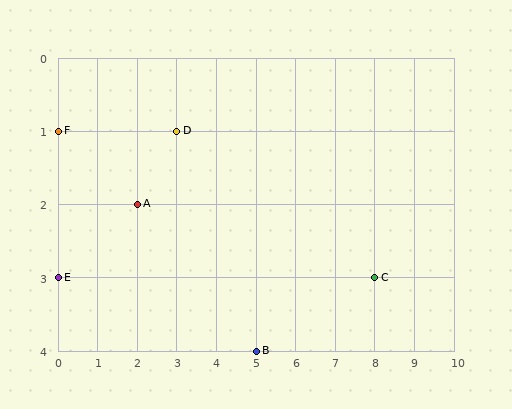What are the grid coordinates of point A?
Point A is at grid coordinates (2, 2).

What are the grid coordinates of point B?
Point B is at grid coordinates (5, 4).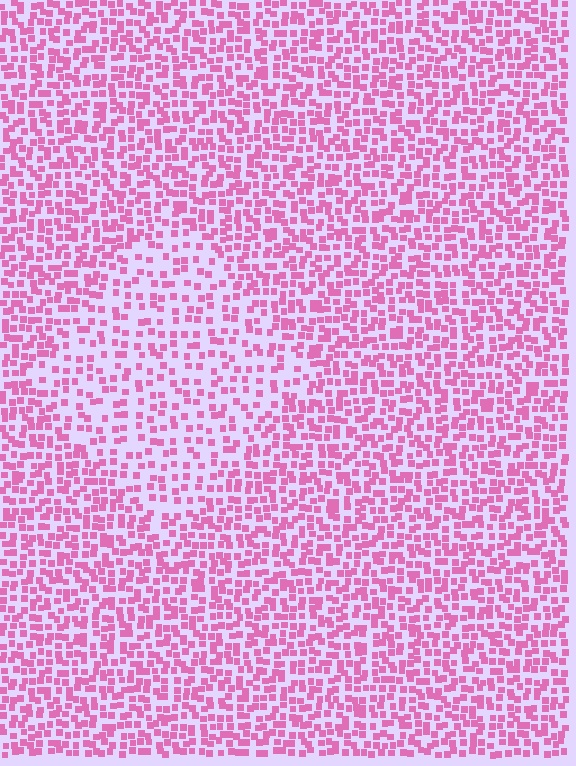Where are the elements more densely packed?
The elements are more densely packed outside the diamond boundary.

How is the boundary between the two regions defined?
The boundary is defined by a change in element density (approximately 1.8x ratio). All elements are the same color, size, and shape.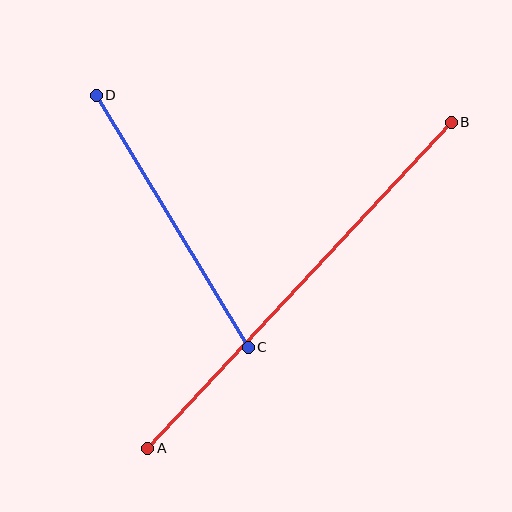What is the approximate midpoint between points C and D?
The midpoint is at approximately (172, 221) pixels.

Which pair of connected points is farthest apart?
Points A and B are farthest apart.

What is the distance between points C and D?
The distance is approximately 294 pixels.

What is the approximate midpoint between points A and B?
The midpoint is at approximately (299, 285) pixels.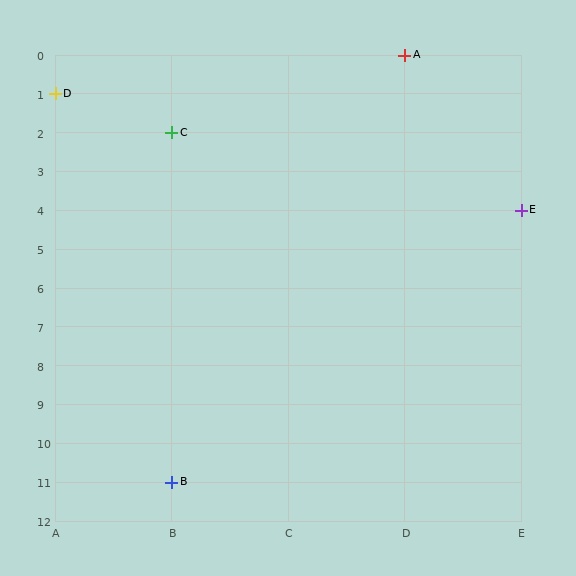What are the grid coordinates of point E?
Point E is at grid coordinates (E, 4).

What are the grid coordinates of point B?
Point B is at grid coordinates (B, 11).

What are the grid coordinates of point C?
Point C is at grid coordinates (B, 2).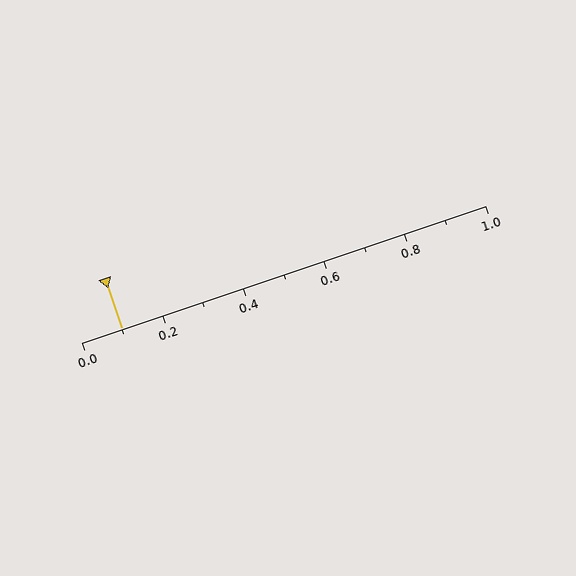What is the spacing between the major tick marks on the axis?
The major ticks are spaced 0.2 apart.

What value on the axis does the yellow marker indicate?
The marker indicates approximately 0.1.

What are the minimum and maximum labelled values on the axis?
The axis runs from 0.0 to 1.0.